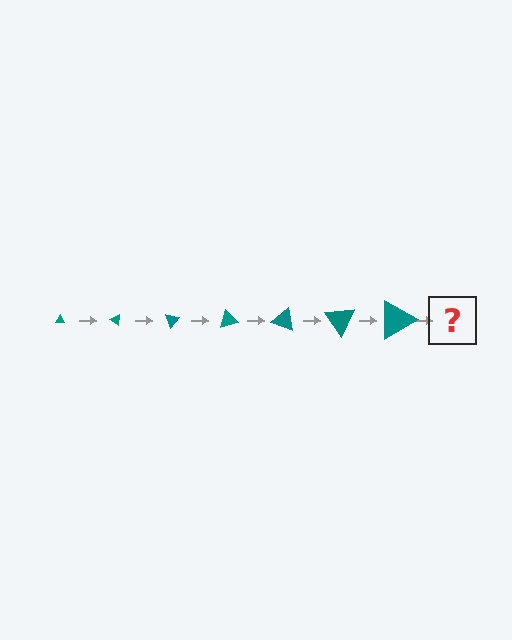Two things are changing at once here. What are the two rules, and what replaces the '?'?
The two rules are that the triangle grows larger each step and it rotates 35 degrees each step. The '?' should be a triangle, larger than the previous one and rotated 245 degrees from the start.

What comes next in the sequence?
The next element should be a triangle, larger than the previous one and rotated 245 degrees from the start.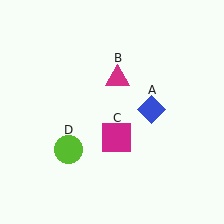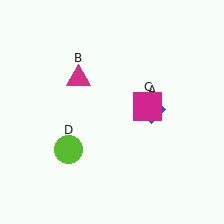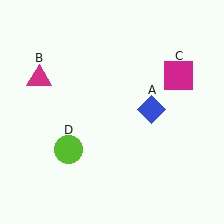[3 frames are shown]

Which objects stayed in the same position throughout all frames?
Blue diamond (object A) and lime circle (object D) remained stationary.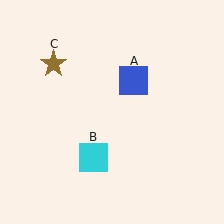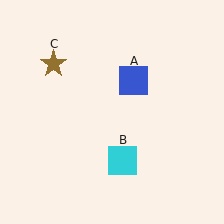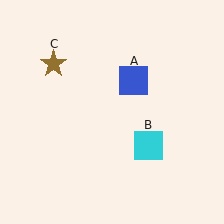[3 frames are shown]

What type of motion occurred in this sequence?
The cyan square (object B) rotated counterclockwise around the center of the scene.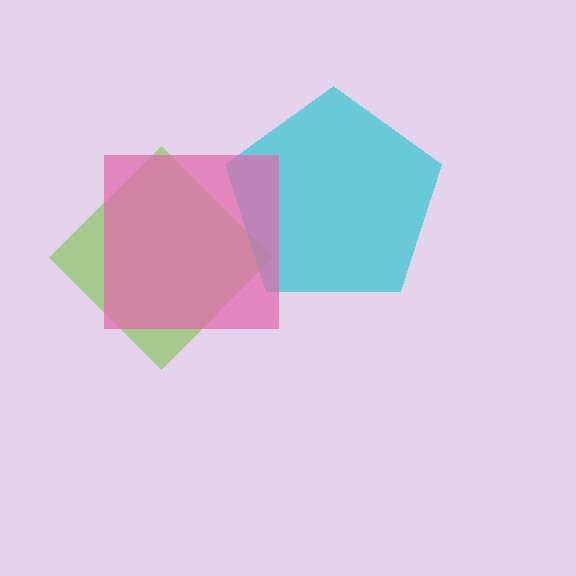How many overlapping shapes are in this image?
There are 3 overlapping shapes in the image.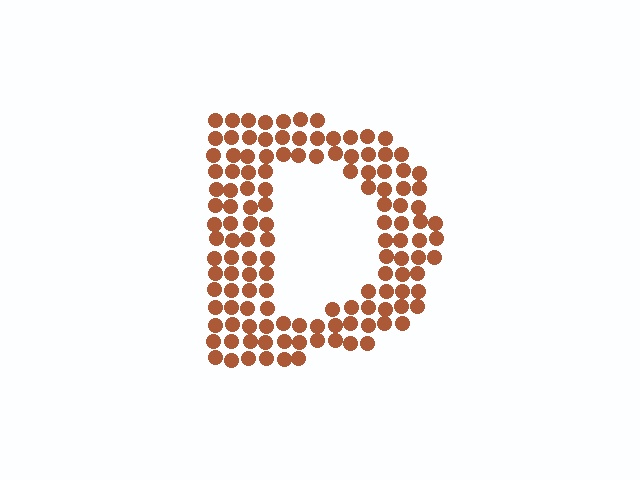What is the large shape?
The large shape is the letter D.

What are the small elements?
The small elements are circles.